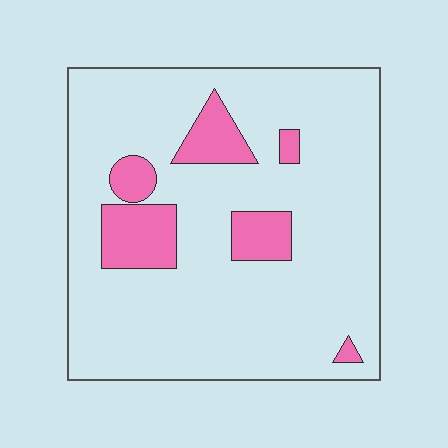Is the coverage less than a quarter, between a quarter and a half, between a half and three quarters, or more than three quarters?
Less than a quarter.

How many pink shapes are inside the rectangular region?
6.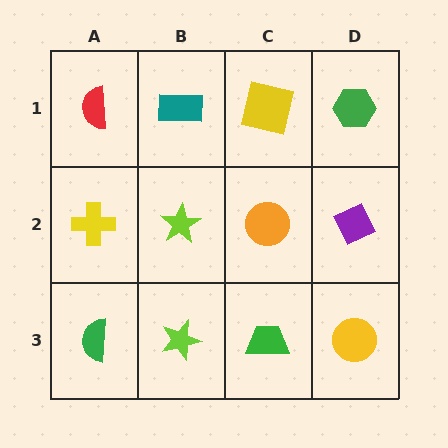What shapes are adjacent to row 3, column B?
A lime star (row 2, column B), a green semicircle (row 3, column A), a green trapezoid (row 3, column C).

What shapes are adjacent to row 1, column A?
A yellow cross (row 2, column A), a teal rectangle (row 1, column B).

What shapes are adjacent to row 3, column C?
An orange circle (row 2, column C), a lime star (row 3, column B), a yellow circle (row 3, column D).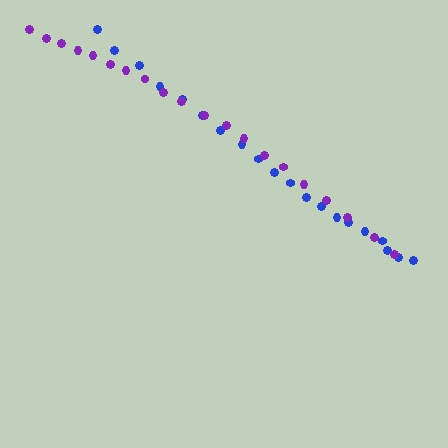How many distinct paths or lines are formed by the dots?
There are 2 distinct paths.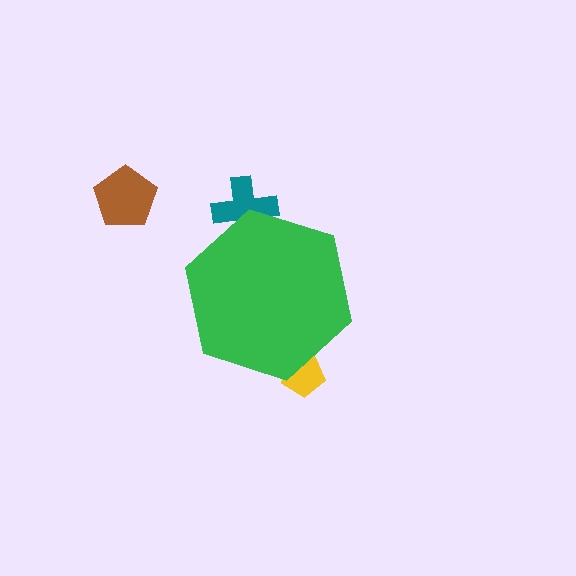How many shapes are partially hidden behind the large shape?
2 shapes are partially hidden.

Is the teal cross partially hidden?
Yes, the teal cross is partially hidden behind the green hexagon.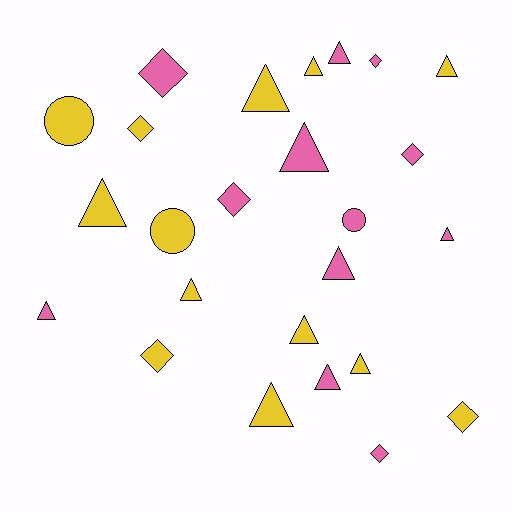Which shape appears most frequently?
Triangle, with 14 objects.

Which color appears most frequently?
Yellow, with 13 objects.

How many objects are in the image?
There are 25 objects.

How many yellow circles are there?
There are 2 yellow circles.